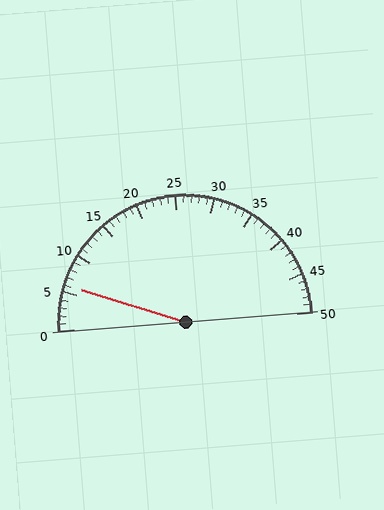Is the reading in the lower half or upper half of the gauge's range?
The reading is in the lower half of the range (0 to 50).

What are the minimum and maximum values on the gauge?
The gauge ranges from 0 to 50.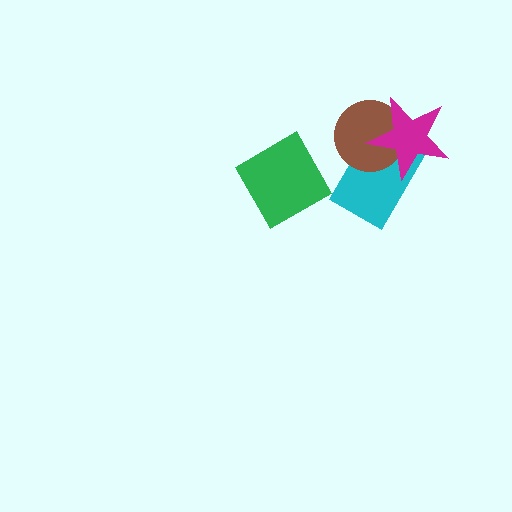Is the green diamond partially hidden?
No, no other shape covers it.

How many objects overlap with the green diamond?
0 objects overlap with the green diamond.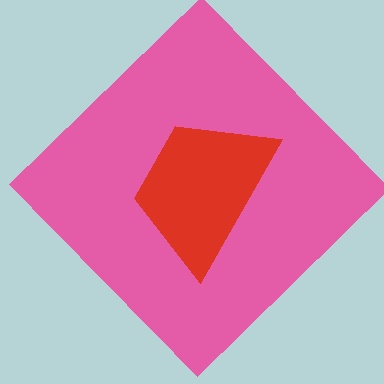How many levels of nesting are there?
2.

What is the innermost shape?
The red trapezoid.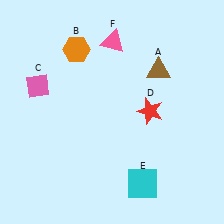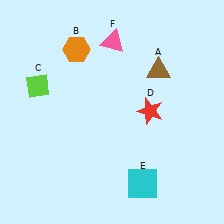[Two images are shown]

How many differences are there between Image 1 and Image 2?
There is 1 difference between the two images.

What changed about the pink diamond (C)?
In Image 1, C is pink. In Image 2, it changed to lime.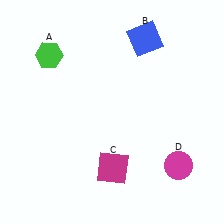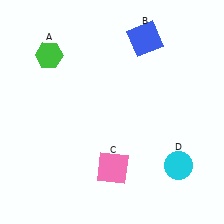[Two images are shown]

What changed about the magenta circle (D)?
In Image 1, D is magenta. In Image 2, it changed to cyan.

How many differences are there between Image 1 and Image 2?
There are 2 differences between the two images.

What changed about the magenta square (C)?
In Image 1, C is magenta. In Image 2, it changed to pink.